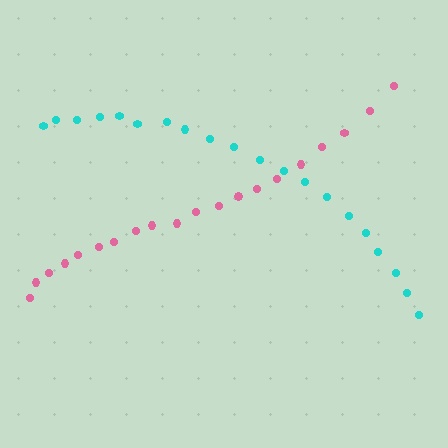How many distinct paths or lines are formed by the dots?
There are 2 distinct paths.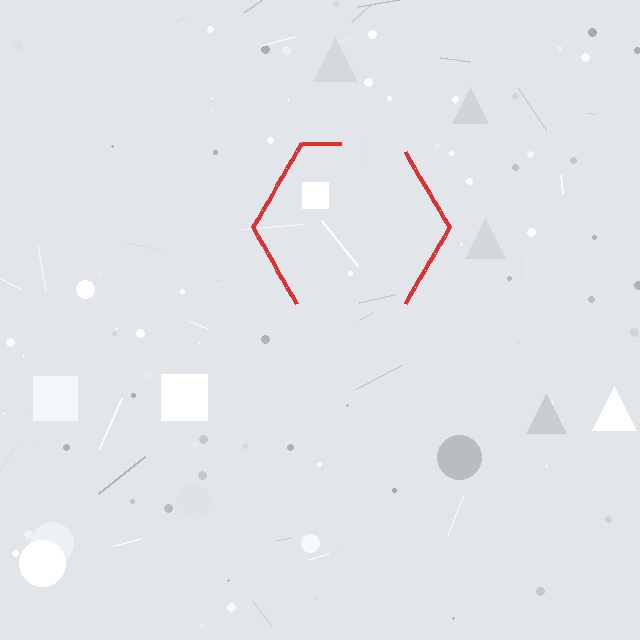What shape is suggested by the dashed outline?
The dashed outline suggests a hexagon.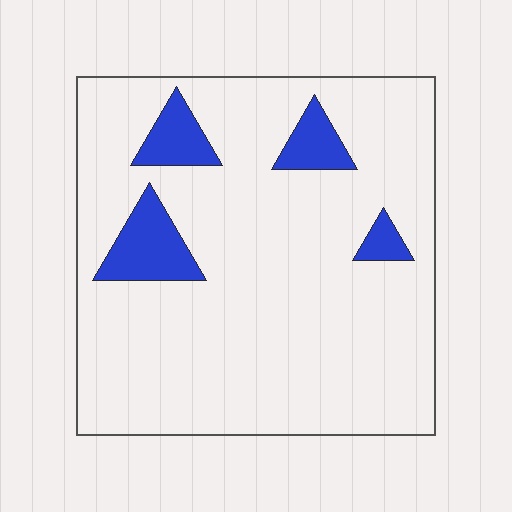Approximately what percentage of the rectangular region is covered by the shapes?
Approximately 10%.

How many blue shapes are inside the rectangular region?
4.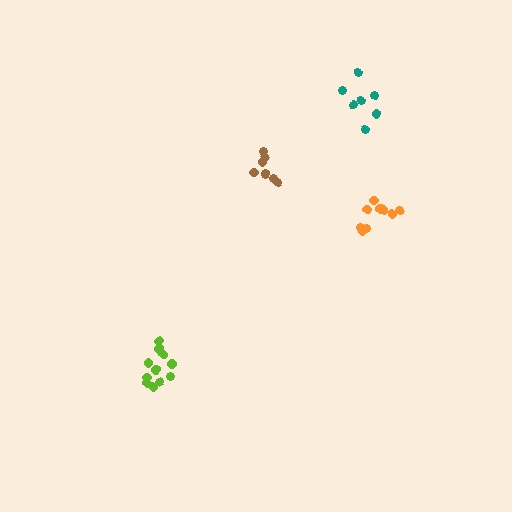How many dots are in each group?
Group 1: 11 dots, Group 2: 8 dots, Group 3: 7 dots, Group 4: 9 dots (35 total).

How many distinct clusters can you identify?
There are 4 distinct clusters.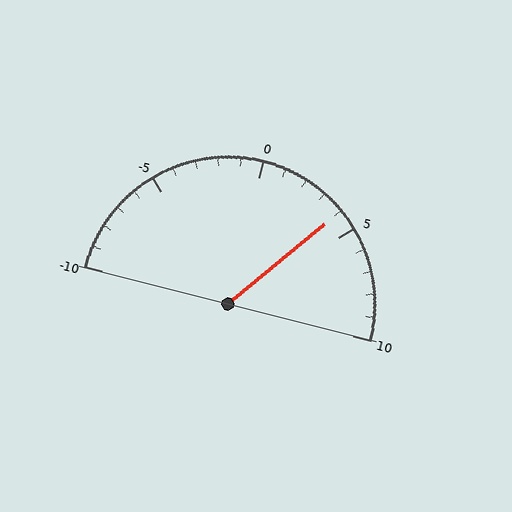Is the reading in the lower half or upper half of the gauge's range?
The reading is in the upper half of the range (-10 to 10).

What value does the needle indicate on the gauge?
The needle indicates approximately 4.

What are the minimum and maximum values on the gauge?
The gauge ranges from -10 to 10.